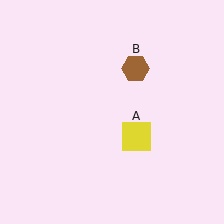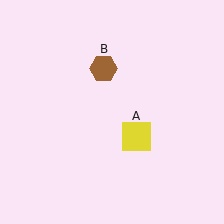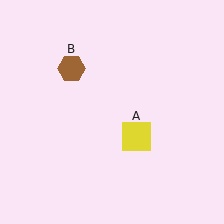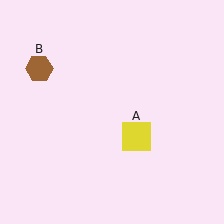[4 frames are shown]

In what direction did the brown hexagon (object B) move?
The brown hexagon (object B) moved left.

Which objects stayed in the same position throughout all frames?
Yellow square (object A) remained stationary.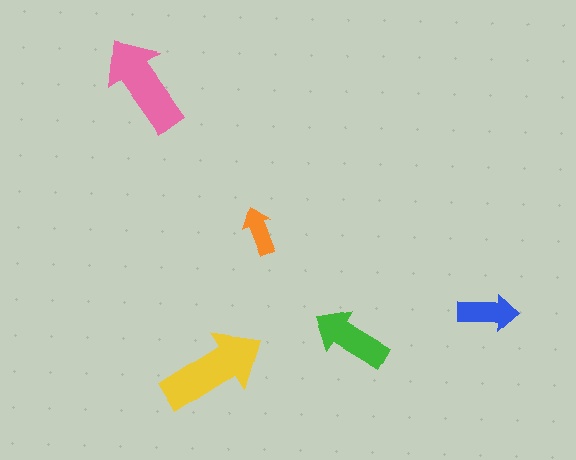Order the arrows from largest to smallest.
the yellow one, the pink one, the green one, the blue one, the orange one.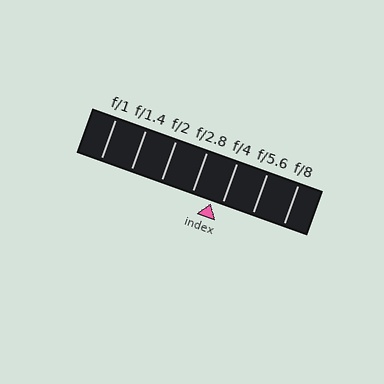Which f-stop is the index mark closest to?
The index mark is closest to f/4.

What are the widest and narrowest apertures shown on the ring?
The widest aperture shown is f/1 and the narrowest is f/8.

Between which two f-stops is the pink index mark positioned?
The index mark is between f/2.8 and f/4.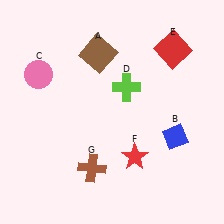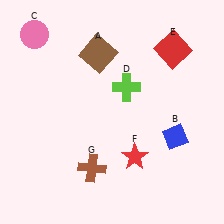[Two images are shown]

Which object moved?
The pink circle (C) moved up.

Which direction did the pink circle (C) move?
The pink circle (C) moved up.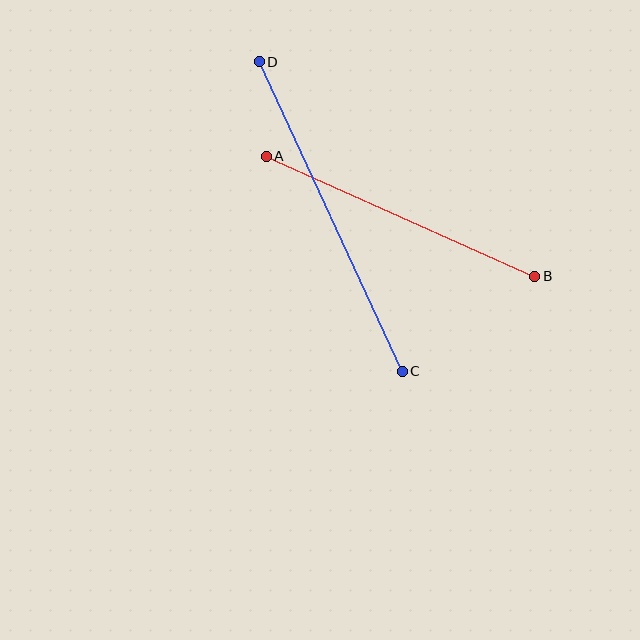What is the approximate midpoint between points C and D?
The midpoint is at approximately (331, 217) pixels.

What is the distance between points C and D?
The distance is approximately 341 pixels.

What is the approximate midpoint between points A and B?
The midpoint is at approximately (401, 216) pixels.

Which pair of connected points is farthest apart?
Points C and D are farthest apart.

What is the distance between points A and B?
The distance is approximately 294 pixels.